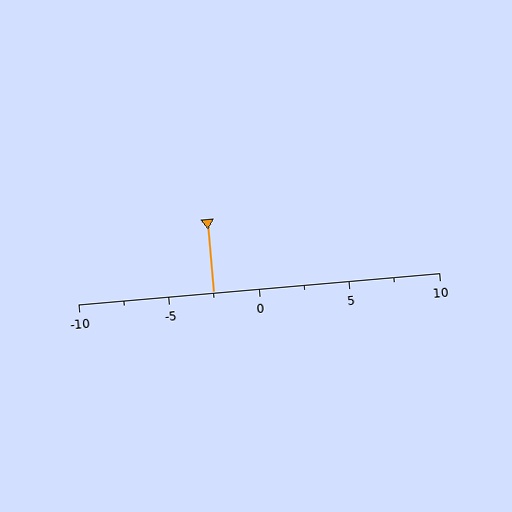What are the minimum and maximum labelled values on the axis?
The axis runs from -10 to 10.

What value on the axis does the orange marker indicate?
The marker indicates approximately -2.5.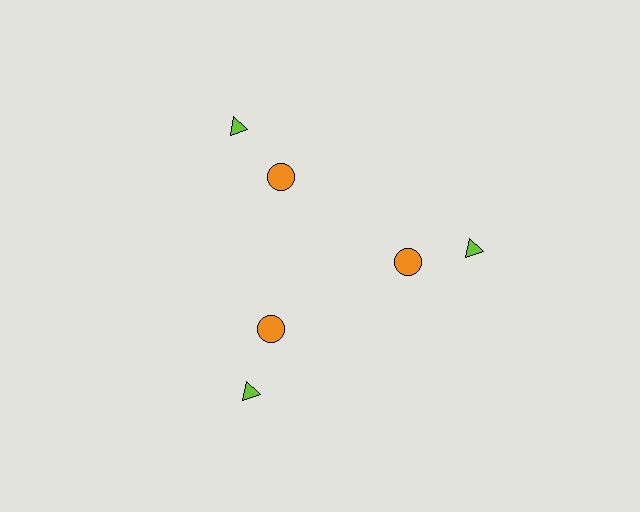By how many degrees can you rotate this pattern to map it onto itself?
The pattern maps onto itself every 120 degrees of rotation.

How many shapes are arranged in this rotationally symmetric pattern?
There are 6 shapes, arranged in 3 groups of 2.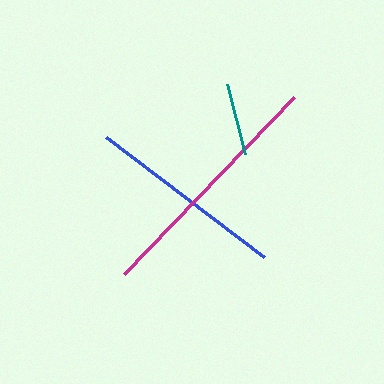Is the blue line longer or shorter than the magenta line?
The magenta line is longer than the blue line.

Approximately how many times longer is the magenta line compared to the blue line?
The magenta line is approximately 1.2 times the length of the blue line.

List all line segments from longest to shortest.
From longest to shortest: magenta, blue, teal.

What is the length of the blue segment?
The blue segment is approximately 198 pixels long.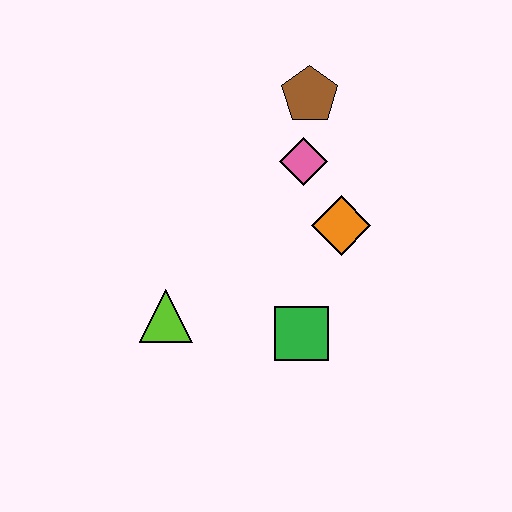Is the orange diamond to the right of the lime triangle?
Yes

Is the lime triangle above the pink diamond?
No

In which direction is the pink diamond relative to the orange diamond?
The pink diamond is above the orange diamond.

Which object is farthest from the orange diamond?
The lime triangle is farthest from the orange diamond.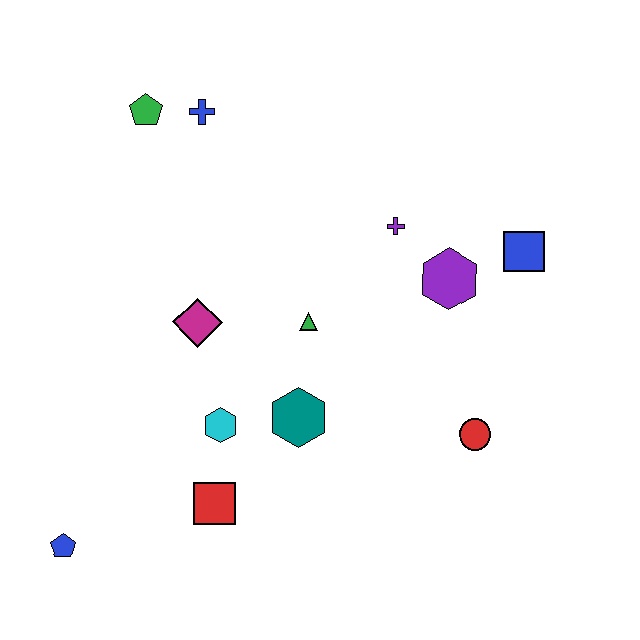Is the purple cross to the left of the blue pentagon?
No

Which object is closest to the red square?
The cyan hexagon is closest to the red square.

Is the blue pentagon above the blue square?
No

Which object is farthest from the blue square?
The blue pentagon is farthest from the blue square.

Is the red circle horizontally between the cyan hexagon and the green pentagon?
No